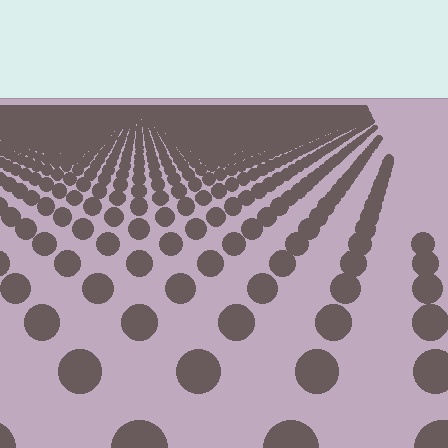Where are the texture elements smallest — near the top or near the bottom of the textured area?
Near the top.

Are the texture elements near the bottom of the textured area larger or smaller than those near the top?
Larger. Near the bottom, elements are closer to the viewer and appear at a bigger on-screen size.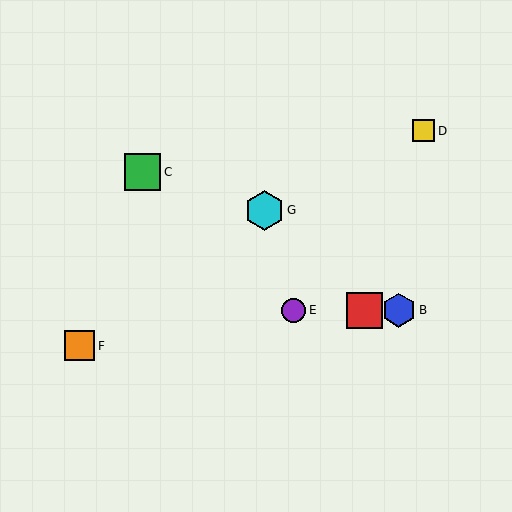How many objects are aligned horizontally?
3 objects (A, B, E) are aligned horizontally.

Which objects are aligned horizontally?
Objects A, B, E are aligned horizontally.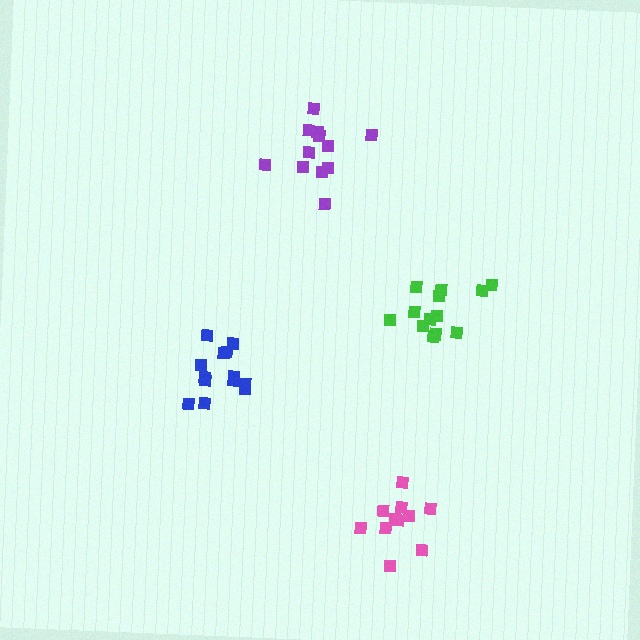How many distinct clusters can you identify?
There are 4 distinct clusters.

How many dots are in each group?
Group 1: 12 dots, Group 2: 11 dots, Group 3: 13 dots, Group 4: 13 dots (49 total).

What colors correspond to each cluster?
The clusters are colored: purple, pink, blue, green.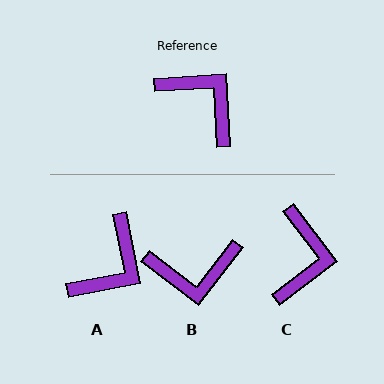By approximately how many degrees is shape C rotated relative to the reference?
Approximately 56 degrees clockwise.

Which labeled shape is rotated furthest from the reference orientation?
B, about 131 degrees away.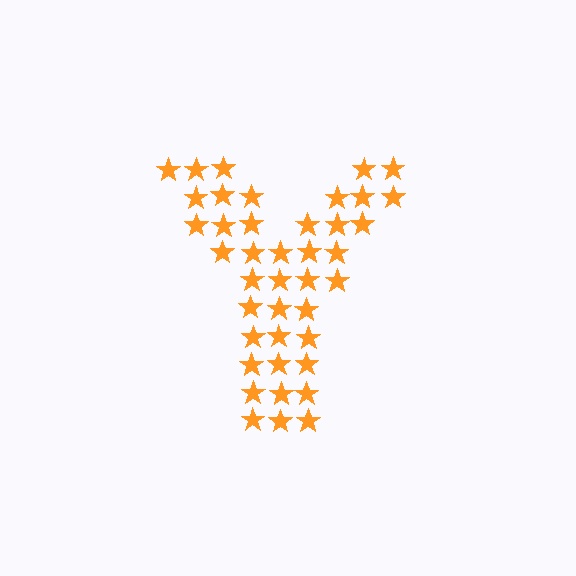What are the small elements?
The small elements are stars.